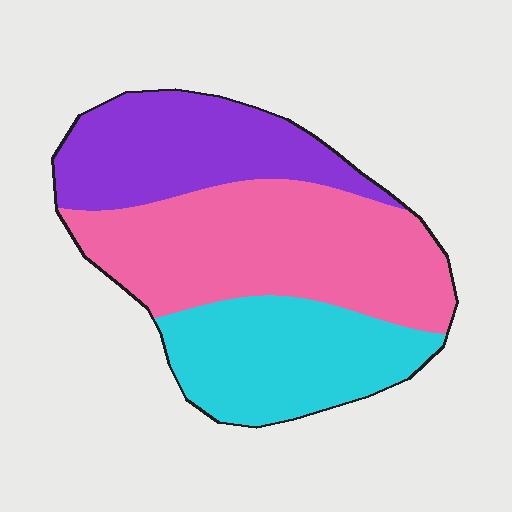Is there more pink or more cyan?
Pink.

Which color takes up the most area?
Pink, at roughly 45%.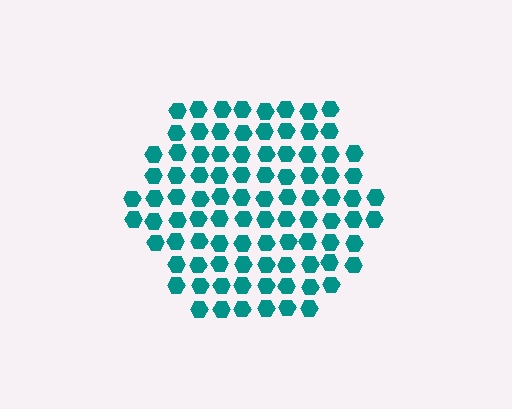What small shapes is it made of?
It is made of small hexagons.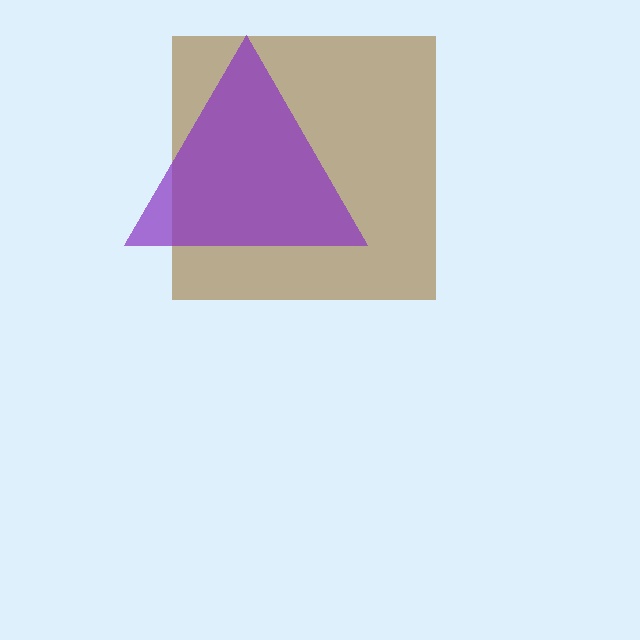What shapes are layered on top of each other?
The layered shapes are: a brown square, a purple triangle.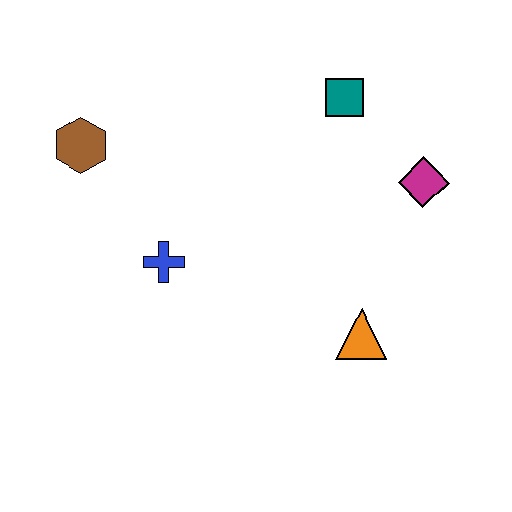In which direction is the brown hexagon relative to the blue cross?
The brown hexagon is above the blue cross.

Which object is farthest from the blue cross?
The magenta diamond is farthest from the blue cross.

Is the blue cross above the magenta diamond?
No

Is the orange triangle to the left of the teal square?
No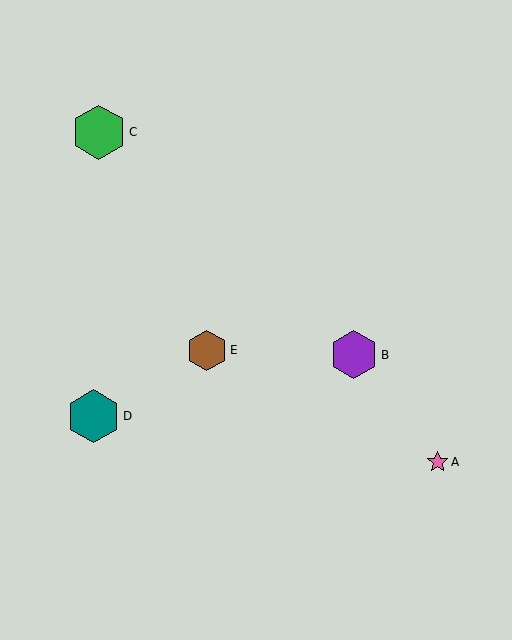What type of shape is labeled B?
Shape B is a purple hexagon.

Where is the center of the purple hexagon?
The center of the purple hexagon is at (354, 355).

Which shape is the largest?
The green hexagon (labeled C) is the largest.